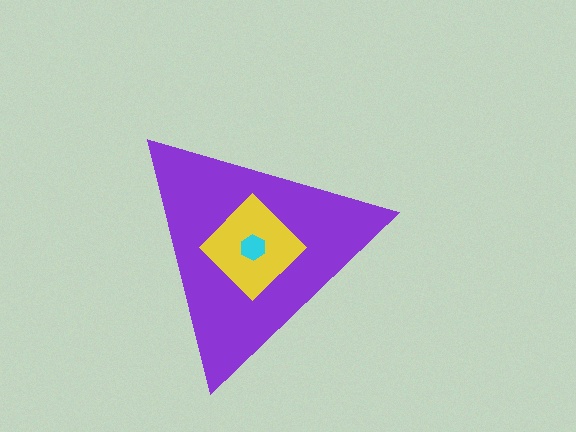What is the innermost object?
The cyan hexagon.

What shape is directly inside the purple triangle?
The yellow diamond.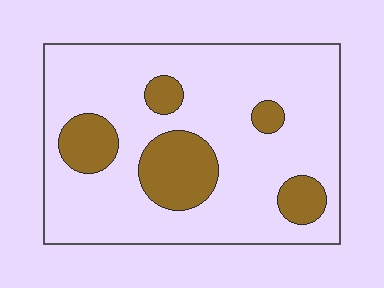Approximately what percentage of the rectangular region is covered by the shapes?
Approximately 20%.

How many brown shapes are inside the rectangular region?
5.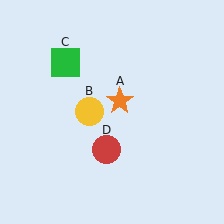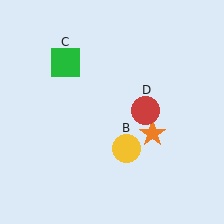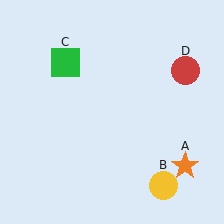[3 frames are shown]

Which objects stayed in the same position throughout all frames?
Green square (object C) remained stationary.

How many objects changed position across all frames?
3 objects changed position: orange star (object A), yellow circle (object B), red circle (object D).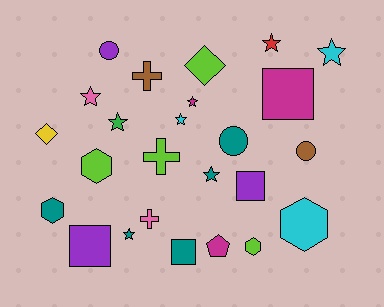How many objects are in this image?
There are 25 objects.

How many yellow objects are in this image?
There is 1 yellow object.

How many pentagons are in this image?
There is 1 pentagon.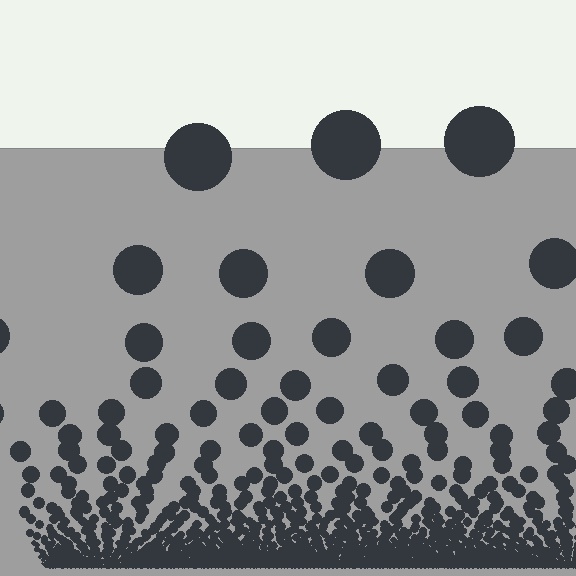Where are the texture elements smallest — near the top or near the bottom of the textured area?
Near the bottom.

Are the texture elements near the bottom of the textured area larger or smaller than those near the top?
Smaller. The gradient is inverted — elements near the bottom are smaller and denser.